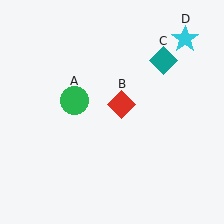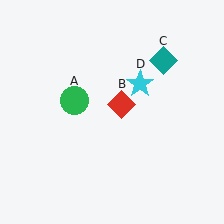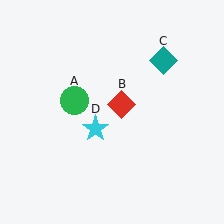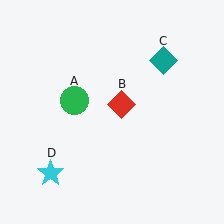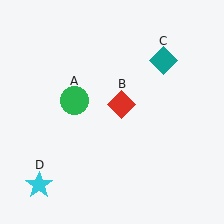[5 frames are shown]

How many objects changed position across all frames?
1 object changed position: cyan star (object D).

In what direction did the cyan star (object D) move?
The cyan star (object D) moved down and to the left.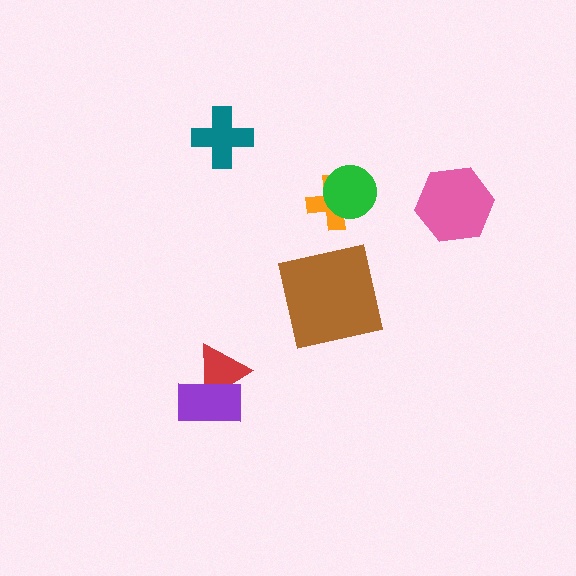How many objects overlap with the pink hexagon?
0 objects overlap with the pink hexagon.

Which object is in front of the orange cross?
The green circle is in front of the orange cross.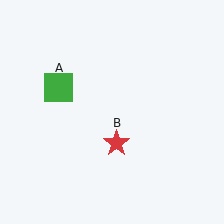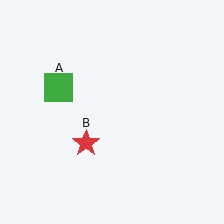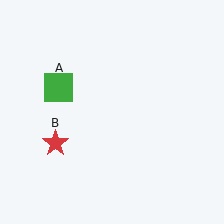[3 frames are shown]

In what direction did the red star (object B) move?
The red star (object B) moved left.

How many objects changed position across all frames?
1 object changed position: red star (object B).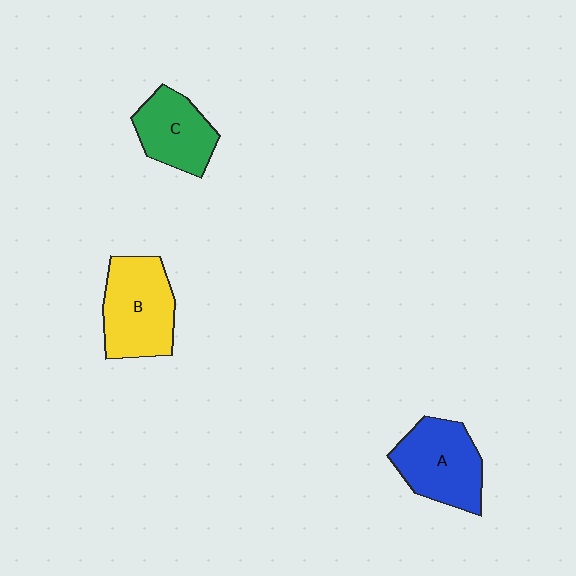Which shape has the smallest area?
Shape C (green).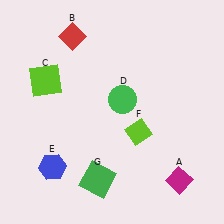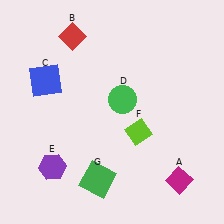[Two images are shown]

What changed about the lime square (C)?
In Image 1, C is lime. In Image 2, it changed to blue.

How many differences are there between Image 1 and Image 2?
There are 2 differences between the two images.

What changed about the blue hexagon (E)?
In Image 1, E is blue. In Image 2, it changed to purple.